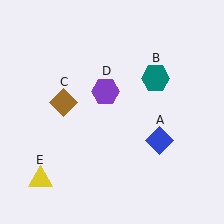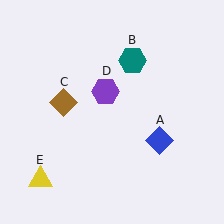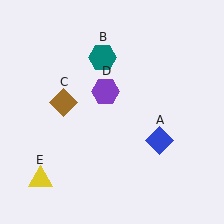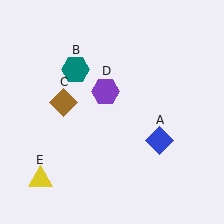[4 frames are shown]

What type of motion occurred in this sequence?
The teal hexagon (object B) rotated counterclockwise around the center of the scene.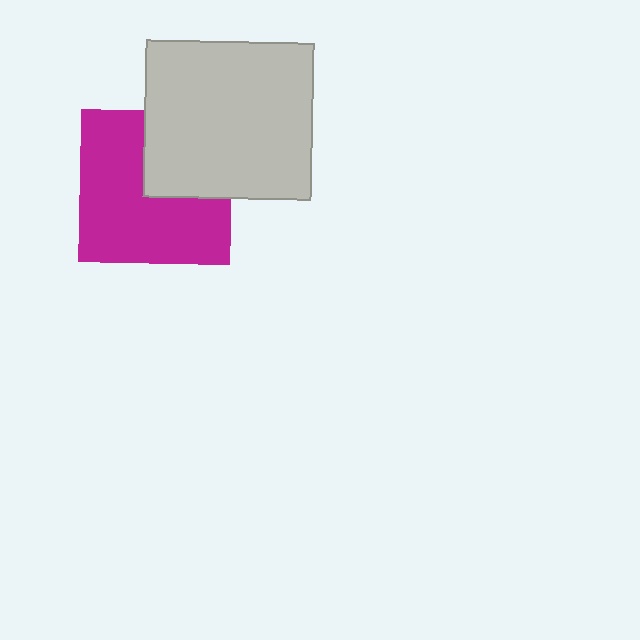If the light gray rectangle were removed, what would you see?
You would see the complete magenta square.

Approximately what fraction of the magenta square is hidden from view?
Roughly 34% of the magenta square is hidden behind the light gray rectangle.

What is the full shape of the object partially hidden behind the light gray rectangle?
The partially hidden object is a magenta square.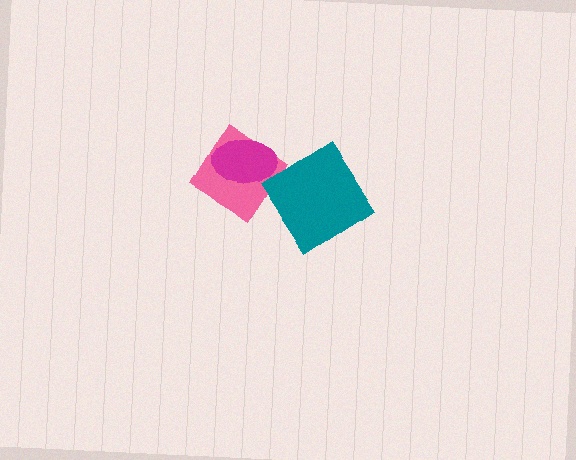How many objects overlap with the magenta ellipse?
1 object overlaps with the magenta ellipse.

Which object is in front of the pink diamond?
The magenta ellipse is in front of the pink diamond.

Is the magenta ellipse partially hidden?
No, no other shape covers it.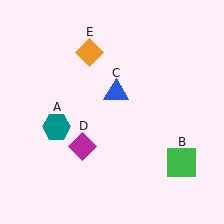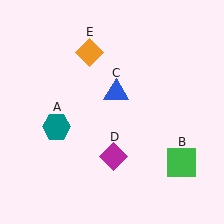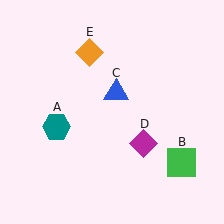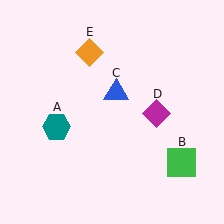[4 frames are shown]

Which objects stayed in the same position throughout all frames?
Teal hexagon (object A) and green square (object B) and blue triangle (object C) and orange diamond (object E) remained stationary.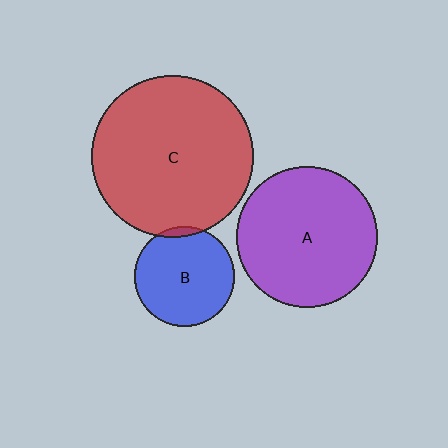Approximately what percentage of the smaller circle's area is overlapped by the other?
Approximately 5%.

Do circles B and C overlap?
Yes.